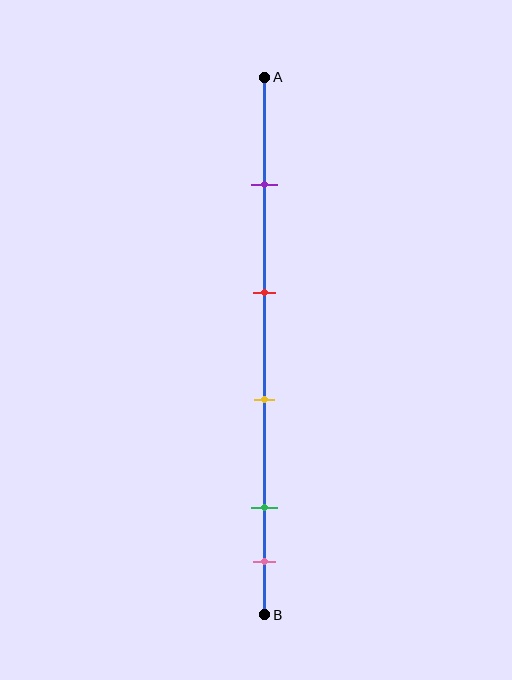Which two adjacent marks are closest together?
The green and pink marks are the closest adjacent pair.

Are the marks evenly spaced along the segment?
No, the marks are not evenly spaced.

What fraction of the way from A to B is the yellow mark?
The yellow mark is approximately 60% (0.6) of the way from A to B.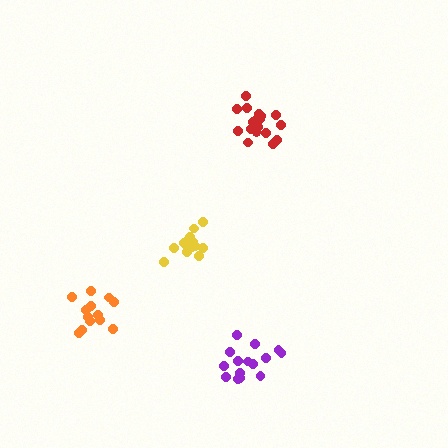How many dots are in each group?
Group 1: 18 dots, Group 2: 14 dots, Group 3: 13 dots, Group 4: 15 dots (60 total).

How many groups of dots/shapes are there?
There are 4 groups.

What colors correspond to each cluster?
The clusters are colored: red, yellow, orange, purple.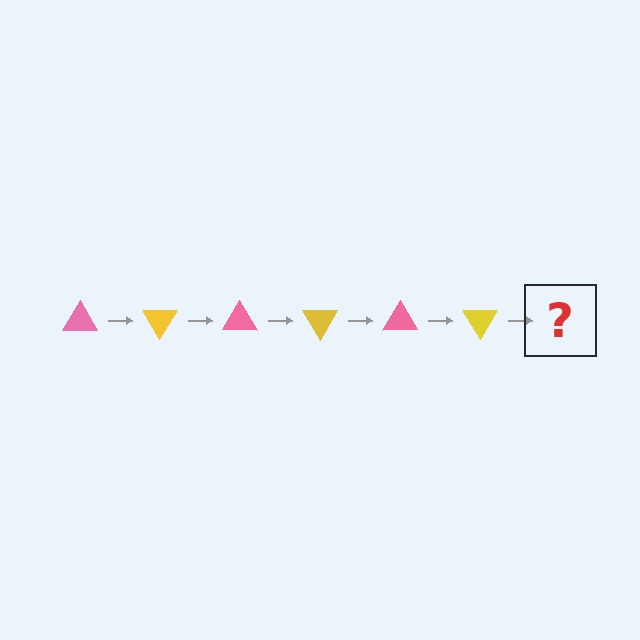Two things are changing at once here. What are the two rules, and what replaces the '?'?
The two rules are that it rotates 60 degrees each step and the color cycles through pink and yellow. The '?' should be a pink triangle, rotated 360 degrees from the start.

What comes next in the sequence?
The next element should be a pink triangle, rotated 360 degrees from the start.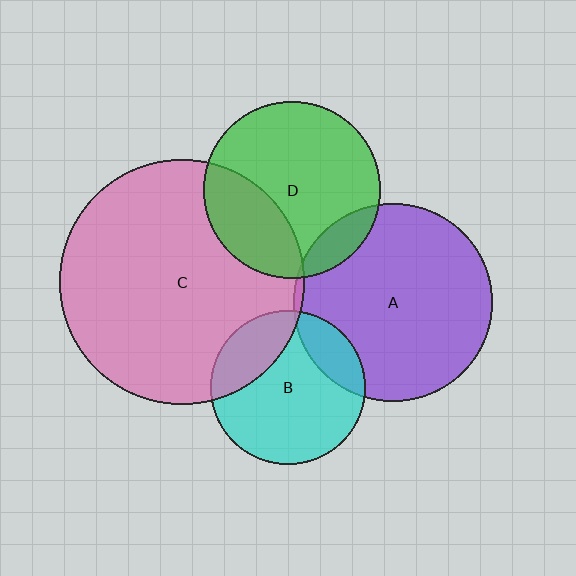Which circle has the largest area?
Circle C (pink).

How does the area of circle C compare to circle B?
Approximately 2.5 times.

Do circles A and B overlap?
Yes.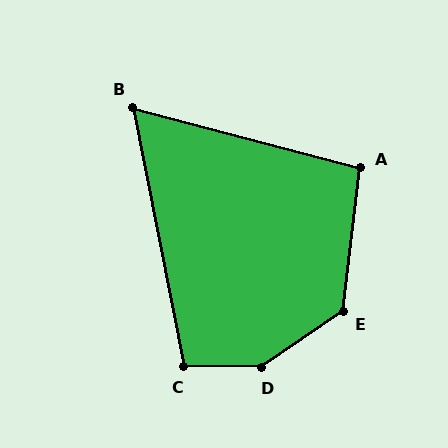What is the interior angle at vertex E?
Approximately 131 degrees (obtuse).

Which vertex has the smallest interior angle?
B, at approximately 64 degrees.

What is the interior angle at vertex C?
Approximately 102 degrees (obtuse).